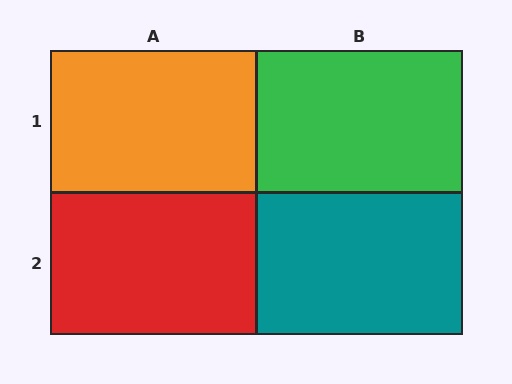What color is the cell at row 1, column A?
Orange.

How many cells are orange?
1 cell is orange.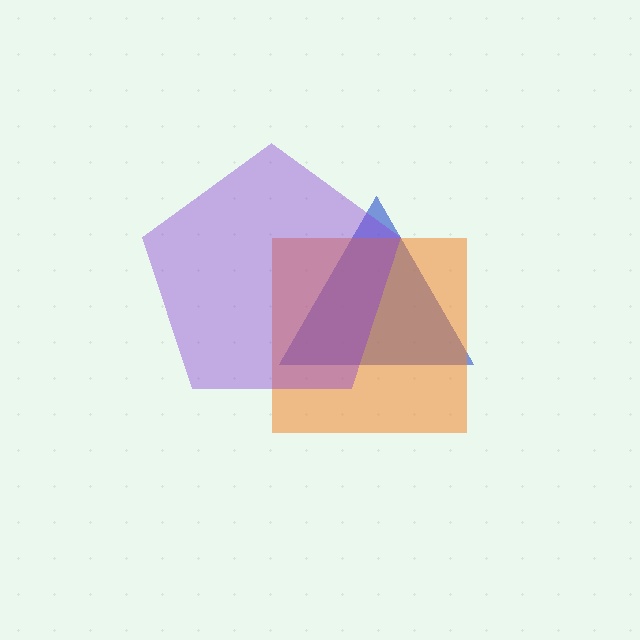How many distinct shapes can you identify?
There are 3 distinct shapes: a blue triangle, an orange square, a purple pentagon.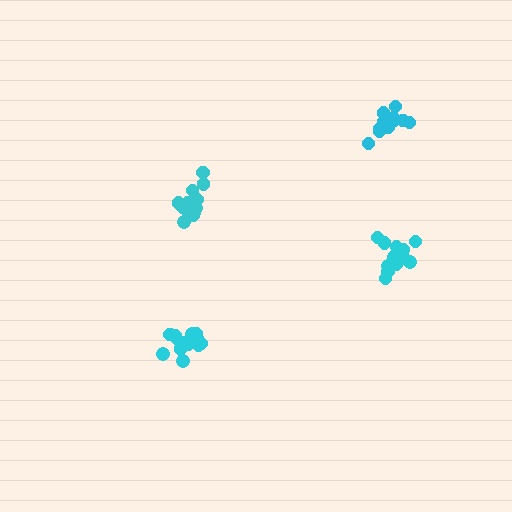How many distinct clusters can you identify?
There are 4 distinct clusters.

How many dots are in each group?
Group 1: 17 dots, Group 2: 14 dots, Group 3: 12 dots, Group 4: 12 dots (55 total).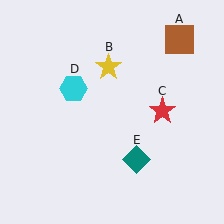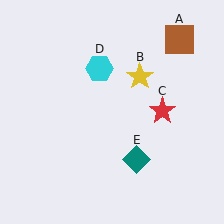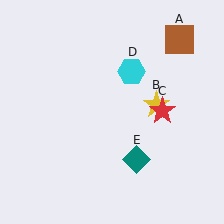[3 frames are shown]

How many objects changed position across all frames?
2 objects changed position: yellow star (object B), cyan hexagon (object D).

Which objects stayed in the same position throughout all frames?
Brown square (object A) and red star (object C) and teal diamond (object E) remained stationary.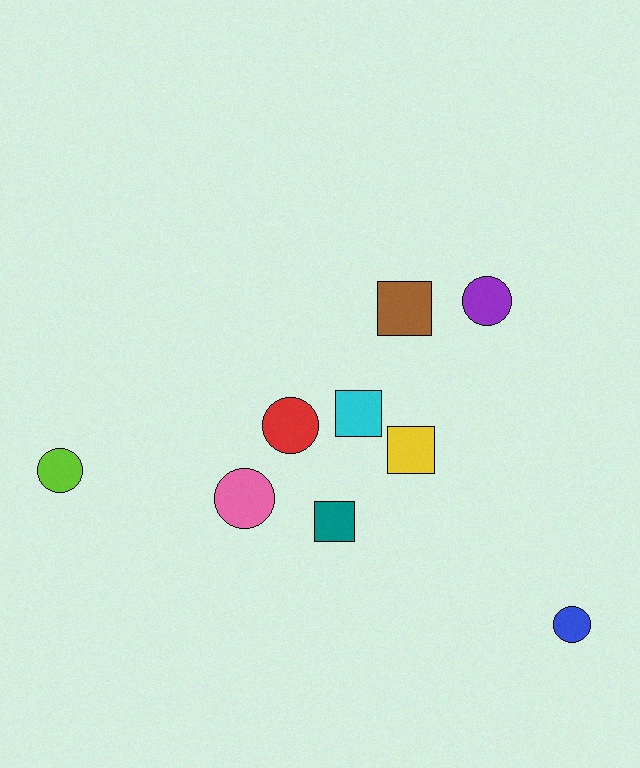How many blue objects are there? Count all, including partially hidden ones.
There is 1 blue object.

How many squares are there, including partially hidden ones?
There are 4 squares.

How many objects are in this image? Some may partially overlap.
There are 9 objects.